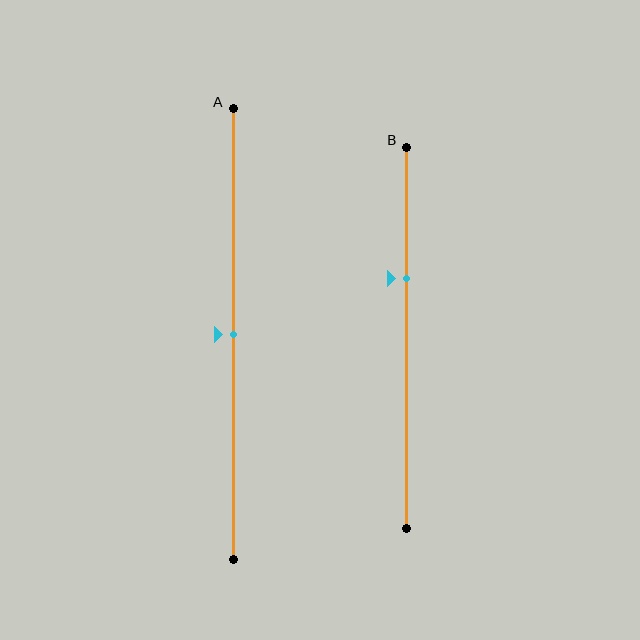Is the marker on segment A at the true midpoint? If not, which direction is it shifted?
Yes, the marker on segment A is at the true midpoint.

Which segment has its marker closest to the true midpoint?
Segment A has its marker closest to the true midpoint.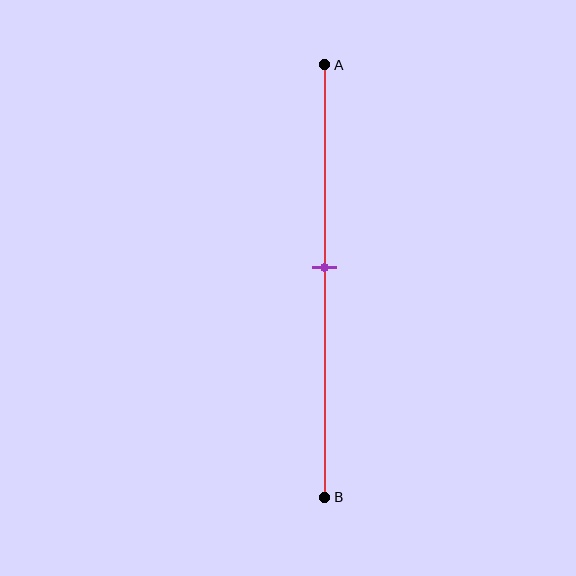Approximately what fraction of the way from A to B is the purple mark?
The purple mark is approximately 45% of the way from A to B.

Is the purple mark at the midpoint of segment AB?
No, the mark is at about 45% from A, not at the 50% midpoint.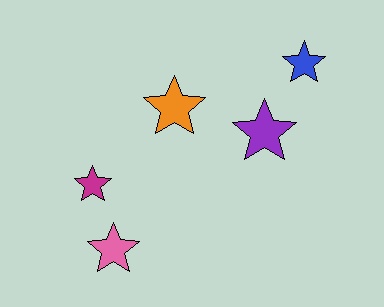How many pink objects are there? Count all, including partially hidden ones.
There is 1 pink object.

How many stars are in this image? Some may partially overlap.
There are 5 stars.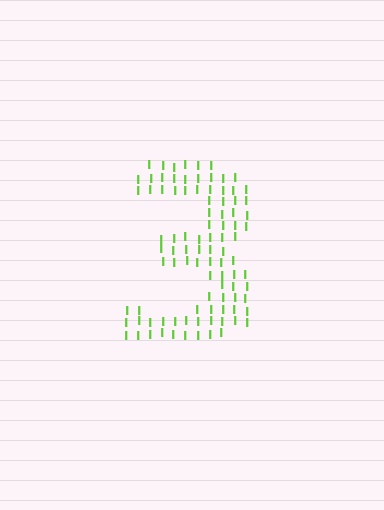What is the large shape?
The large shape is the digit 3.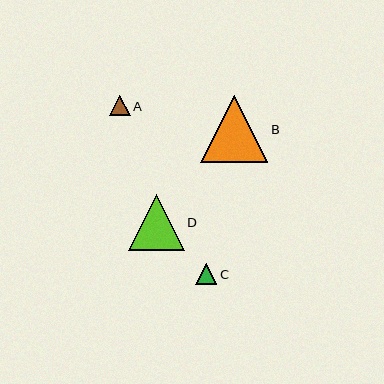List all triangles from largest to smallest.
From largest to smallest: B, D, C, A.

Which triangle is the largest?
Triangle B is the largest with a size of approximately 68 pixels.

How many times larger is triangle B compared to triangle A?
Triangle B is approximately 3.2 times the size of triangle A.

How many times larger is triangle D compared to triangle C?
Triangle D is approximately 2.6 times the size of triangle C.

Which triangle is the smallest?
Triangle A is the smallest with a size of approximately 21 pixels.